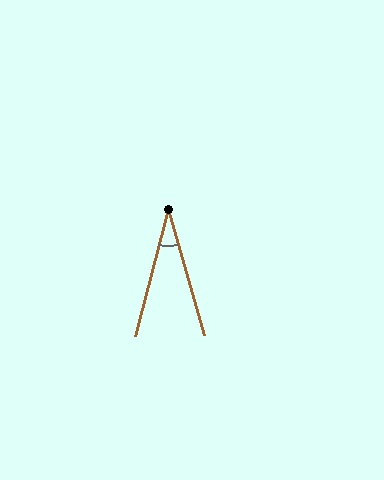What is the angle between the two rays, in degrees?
Approximately 31 degrees.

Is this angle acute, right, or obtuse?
It is acute.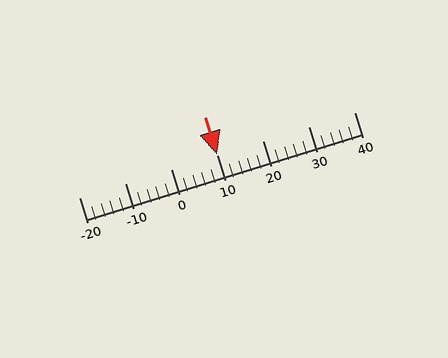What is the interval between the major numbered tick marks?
The major tick marks are spaced 10 units apart.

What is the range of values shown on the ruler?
The ruler shows values from -20 to 40.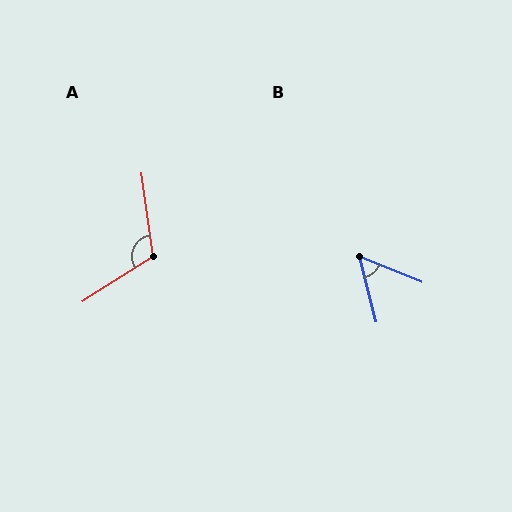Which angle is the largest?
A, at approximately 115 degrees.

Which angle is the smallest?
B, at approximately 54 degrees.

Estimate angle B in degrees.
Approximately 54 degrees.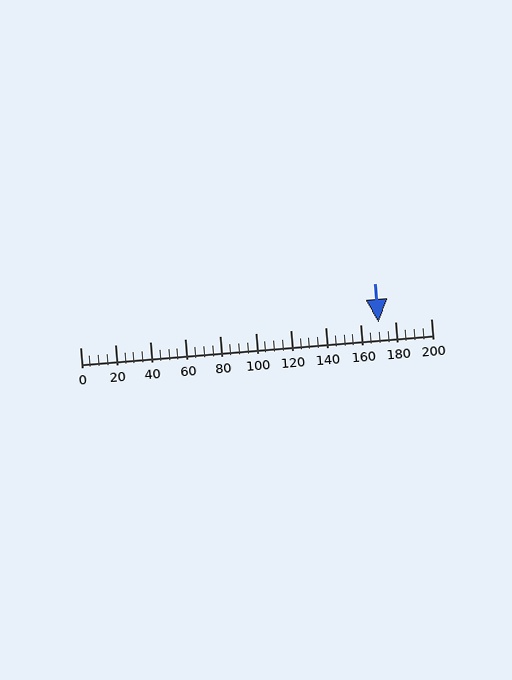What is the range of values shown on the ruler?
The ruler shows values from 0 to 200.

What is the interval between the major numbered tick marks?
The major tick marks are spaced 20 units apart.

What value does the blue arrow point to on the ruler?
The blue arrow points to approximately 170.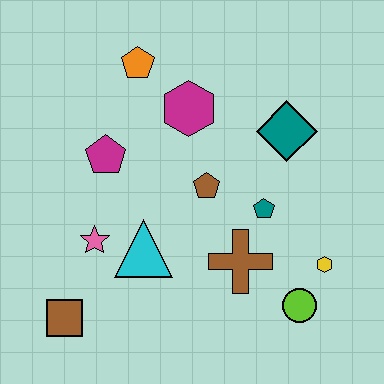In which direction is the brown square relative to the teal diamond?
The brown square is to the left of the teal diamond.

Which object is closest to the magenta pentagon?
The pink star is closest to the magenta pentagon.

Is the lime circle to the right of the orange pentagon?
Yes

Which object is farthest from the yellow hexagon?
The orange pentagon is farthest from the yellow hexagon.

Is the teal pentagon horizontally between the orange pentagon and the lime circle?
Yes